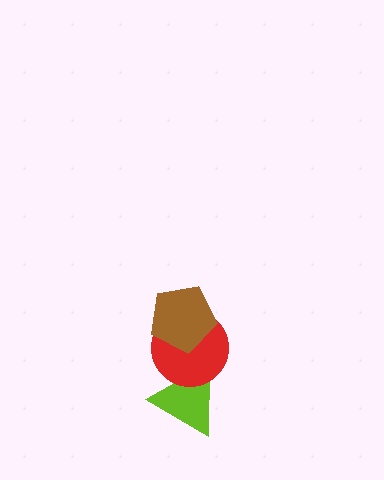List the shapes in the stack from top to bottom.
From top to bottom: the brown pentagon, the red circle, the lime triangle.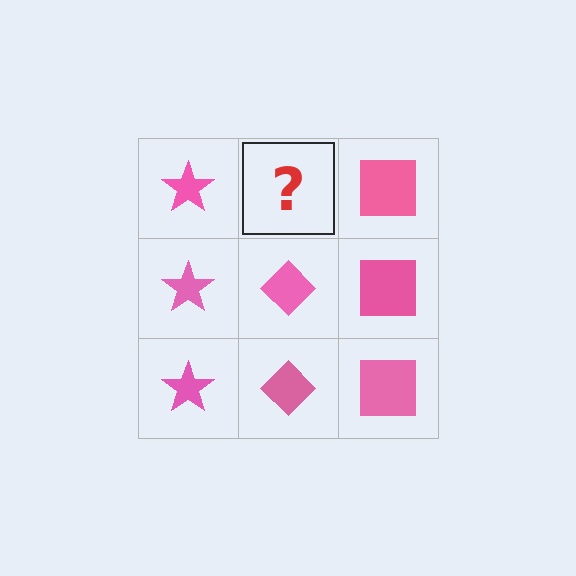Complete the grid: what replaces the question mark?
The question mark should be replaced with a pink diamond.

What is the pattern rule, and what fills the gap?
The rule is that each column has a consistent shape. The gap should be filled with a pink diamond.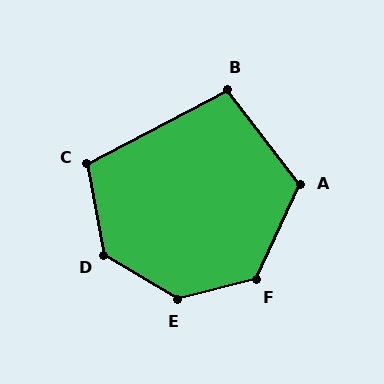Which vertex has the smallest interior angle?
B, at approximately 99 degrees.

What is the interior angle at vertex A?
Approximately 118 degrees (obtuse).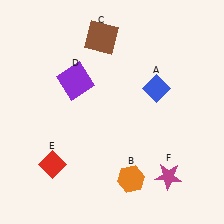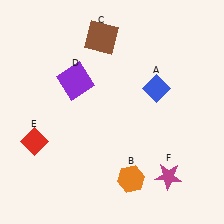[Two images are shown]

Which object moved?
The red diamond (E) moved up.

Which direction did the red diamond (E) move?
The red diamond (E) moved up.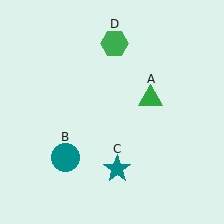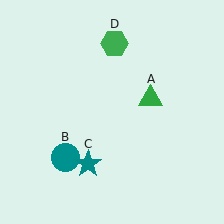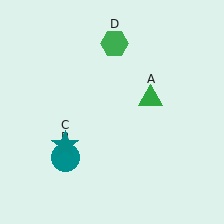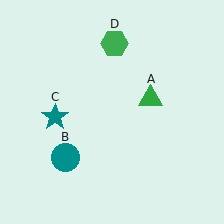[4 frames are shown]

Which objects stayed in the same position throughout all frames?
Green triangle (object A) and teal circle (object B) and green hexagon (object D) remained stationary.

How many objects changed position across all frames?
1 object changed position: teal star (object C).